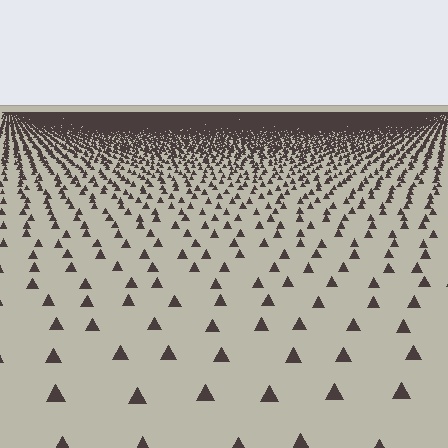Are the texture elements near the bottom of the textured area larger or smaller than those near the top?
Larger. Near the bottom, elements are closer to the viewer and appear at a bigger on-screen size.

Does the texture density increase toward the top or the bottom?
Density increases toward the top.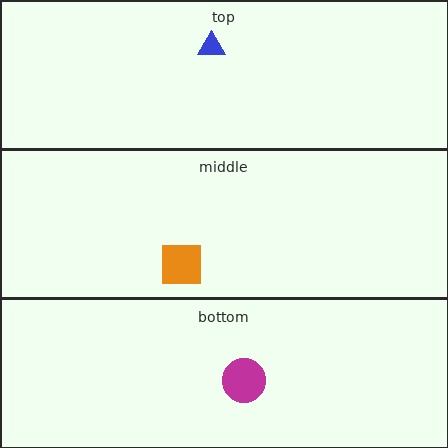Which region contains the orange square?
The middle region.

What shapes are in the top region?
The blue triangle.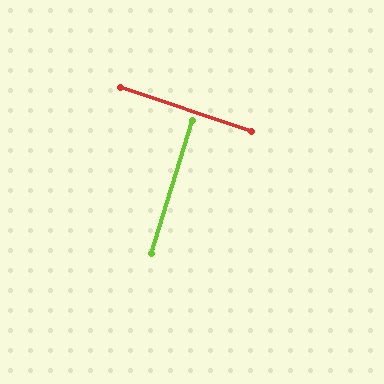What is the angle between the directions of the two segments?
Approximately 89 degrees.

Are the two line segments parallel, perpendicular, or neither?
Perpendicular — they meet at approximately 89°.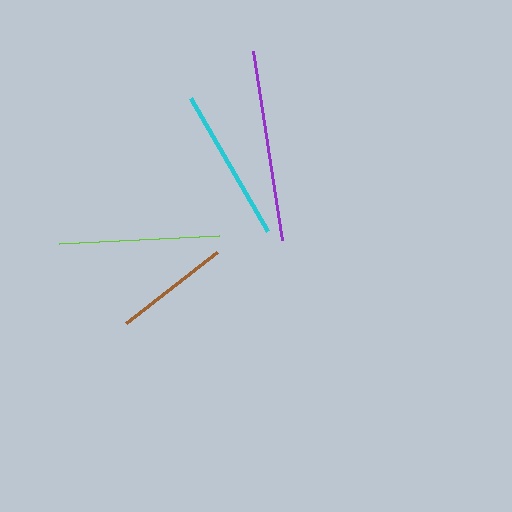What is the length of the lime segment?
The lime segment is approximately 161 pixels long.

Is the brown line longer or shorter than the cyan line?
The cyan line is longer than the brown line.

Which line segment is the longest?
The purple line is the longest at approximately 191 pixels.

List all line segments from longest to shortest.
From longest to shortest: purple, lime, cyan, brown.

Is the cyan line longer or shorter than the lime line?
The lime line is longer than the cyan line.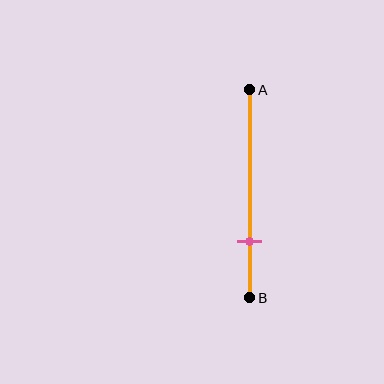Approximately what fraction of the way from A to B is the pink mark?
The pink mark is approximately 75% of the way from A to B.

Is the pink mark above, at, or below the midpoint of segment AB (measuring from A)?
The pink mark is below the midpoint of segment AB.